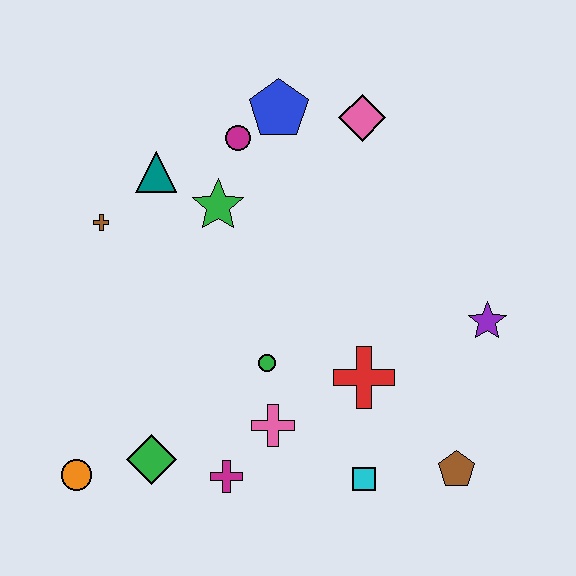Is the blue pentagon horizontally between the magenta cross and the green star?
No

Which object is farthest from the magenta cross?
The pink diamond is farthest from the magenta cross.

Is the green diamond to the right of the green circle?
No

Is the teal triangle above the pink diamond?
No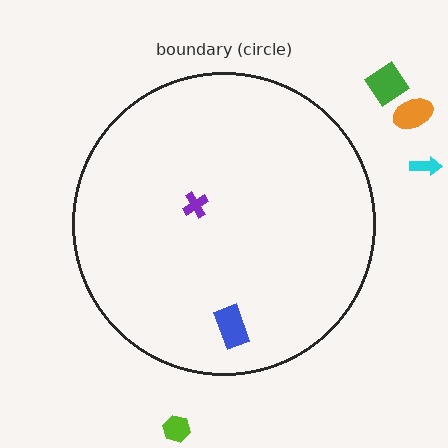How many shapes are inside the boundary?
2 inside, 4 outside.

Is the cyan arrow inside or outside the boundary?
Outside.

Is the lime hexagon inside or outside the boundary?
Outside.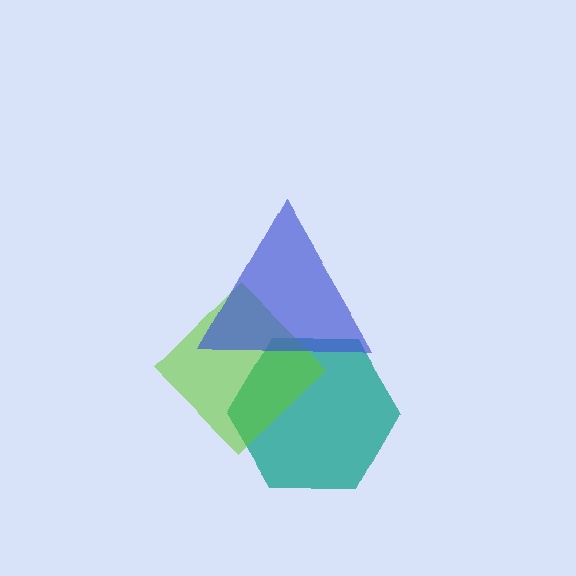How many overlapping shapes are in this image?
There are 3 overlapping shapes in the image.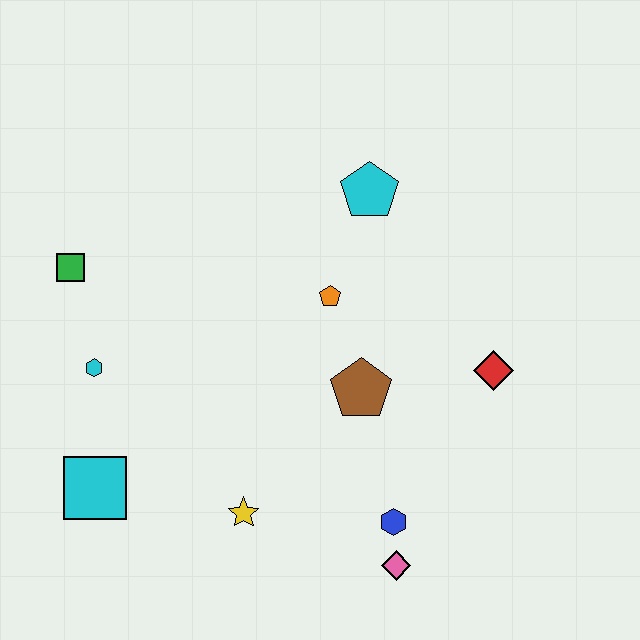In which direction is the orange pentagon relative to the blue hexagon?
The orange pentagon is above the blue hexagon.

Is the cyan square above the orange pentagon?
No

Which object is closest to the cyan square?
The cyan hexagon is closest to the cyan square.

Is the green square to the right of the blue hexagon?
No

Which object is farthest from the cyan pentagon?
The cyan square is farthest from the cyan pentagon.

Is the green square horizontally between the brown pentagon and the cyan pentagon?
No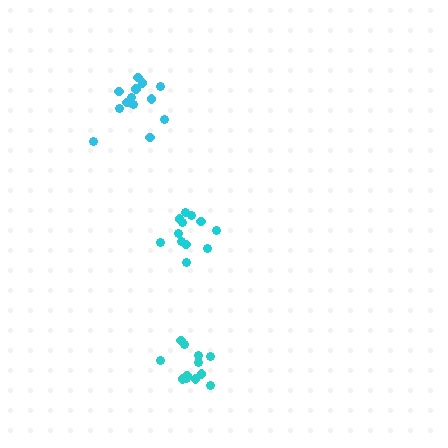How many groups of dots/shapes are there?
There are 3 groups.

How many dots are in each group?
Group 1: 12 dots, Group 2: 14 dots, Group 3: 12 dots (38 total).